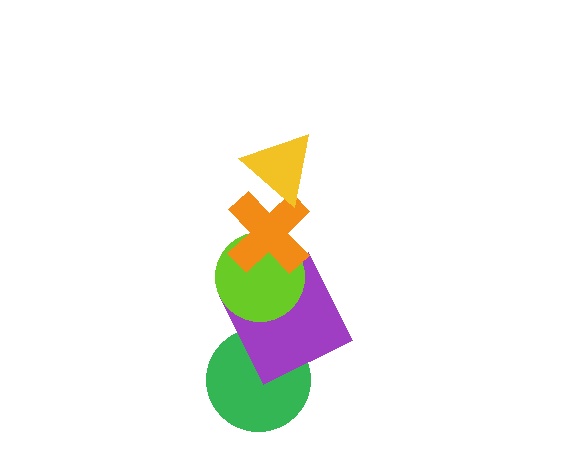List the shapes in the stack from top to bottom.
From top to bottom: the yellow triangle, the orange cross, the lime circle, the purple square, the green circle.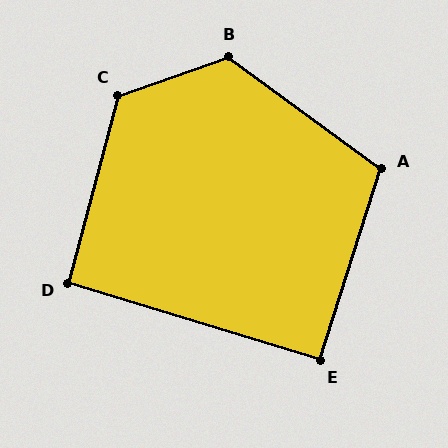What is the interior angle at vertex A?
Approximately 108 degrees (obtuse).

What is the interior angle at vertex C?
Approximately 124 degrees (obtuse).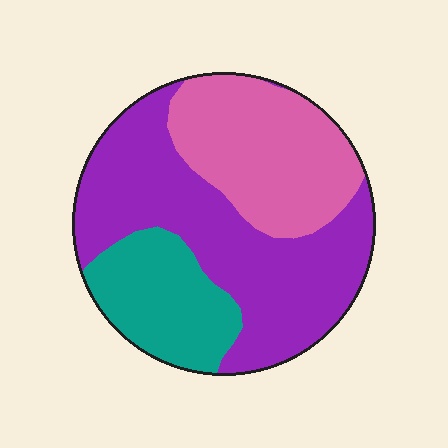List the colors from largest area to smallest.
From largest to smallest: purple, pink, teal.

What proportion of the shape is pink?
Pink covers around 30% of the shape.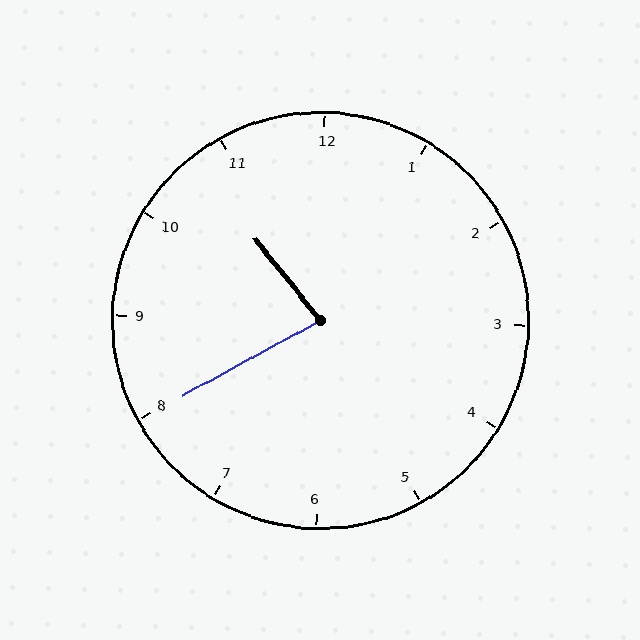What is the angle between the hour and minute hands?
Approximately 80 degrees.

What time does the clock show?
10:40.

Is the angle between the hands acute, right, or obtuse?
It is acute.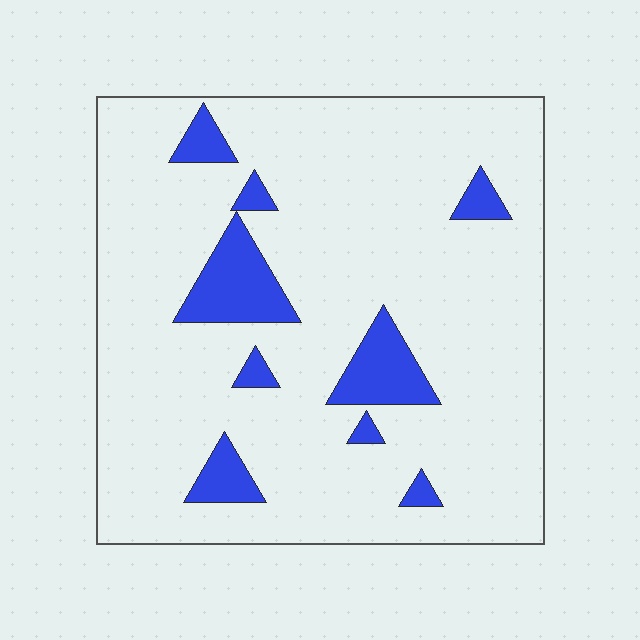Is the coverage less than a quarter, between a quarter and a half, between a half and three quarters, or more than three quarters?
Less than a quarter.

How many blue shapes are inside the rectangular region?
9.